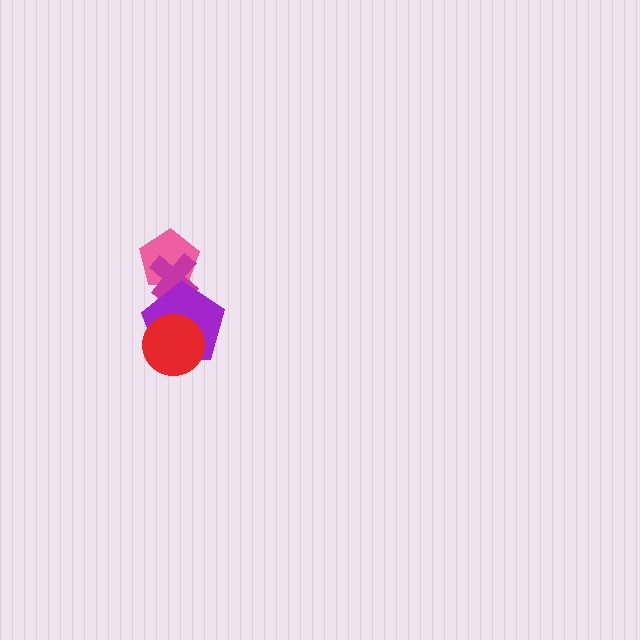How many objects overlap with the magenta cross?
2 objects overlap with the magenta cross.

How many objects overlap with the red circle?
1 object overlaps with the red circle.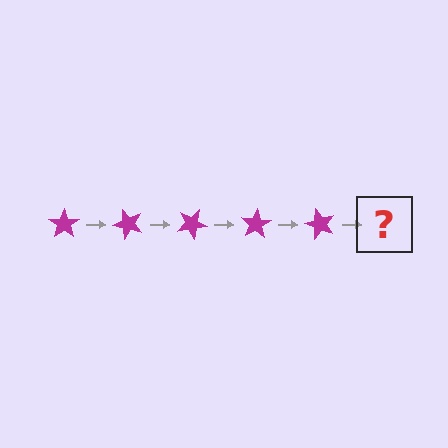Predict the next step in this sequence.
The next step is a magenta star rotated 250 degrees.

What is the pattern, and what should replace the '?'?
The pattern is that the star rotates 50 degrees each step. The '?' should be a magenta star rotated 250 degrees.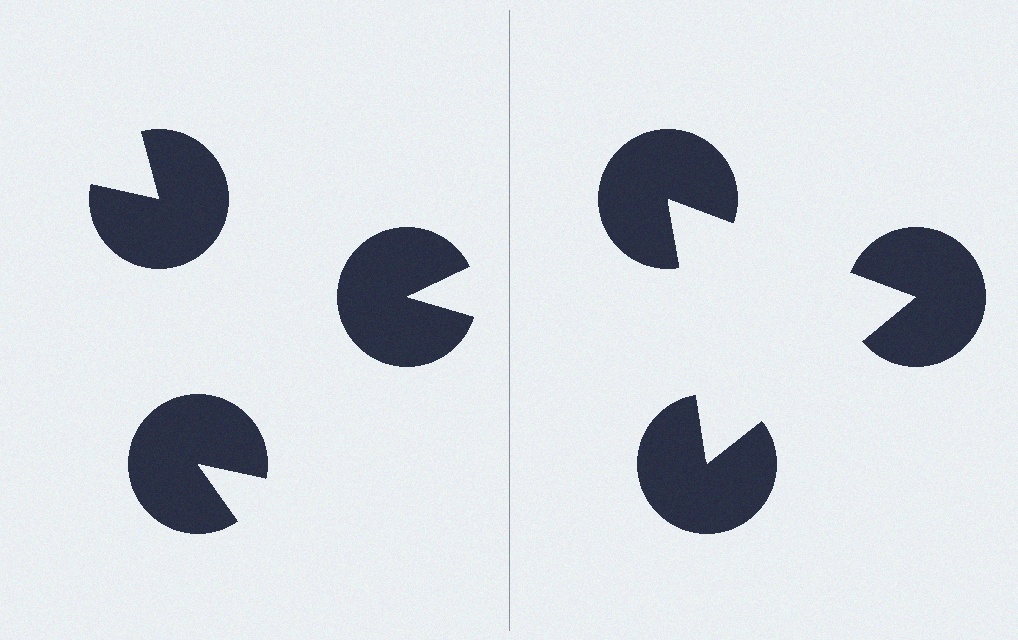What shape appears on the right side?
An illusory triangle.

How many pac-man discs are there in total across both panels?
6 — 3 on each side.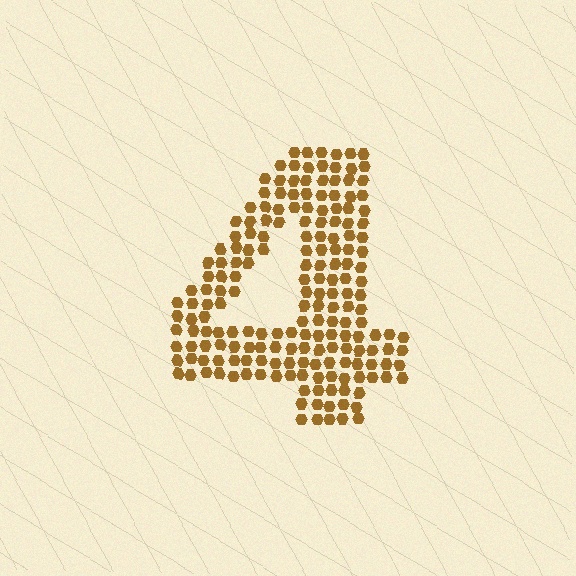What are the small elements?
The small elements are hexagons.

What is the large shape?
The large shape is the digit 4.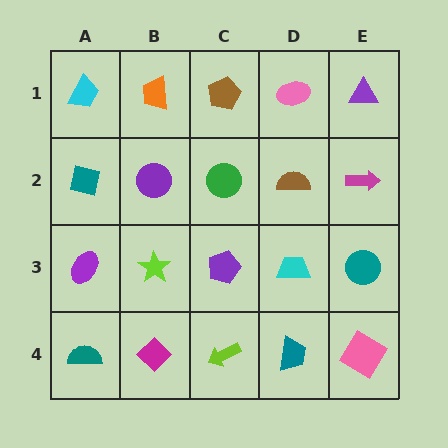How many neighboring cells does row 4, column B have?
3.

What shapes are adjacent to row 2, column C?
A brown pentagon (row 1, column C), a purple pentagon (row 3, column C), a purple circle (row 2, column B), a brown semicircle (row 2, column D).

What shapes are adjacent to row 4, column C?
A purple pentagon (row 3, column C), a magenta diamond (row 4, column B), a teal trapezoid (row 4, column D).